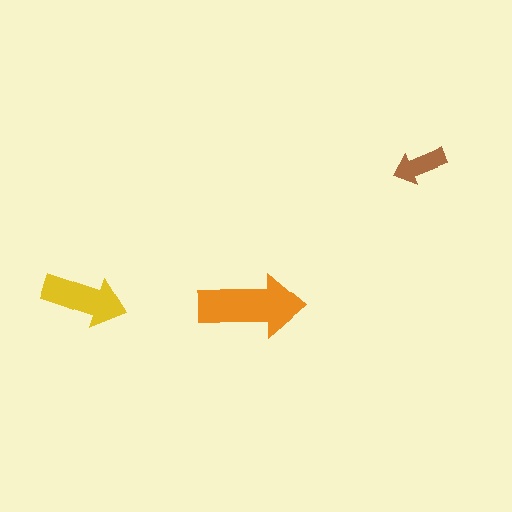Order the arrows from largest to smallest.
the orange one, the yellow one, the brown one.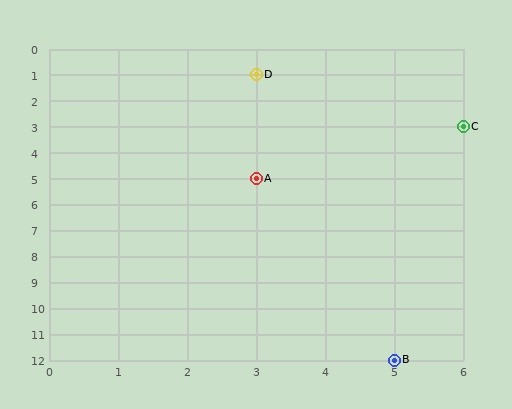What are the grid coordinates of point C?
Point C is at grid coordinates (6, 3).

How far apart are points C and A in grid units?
Points C and A are 3 columns and 2 rows apart (about 3.6 grid units diagonally).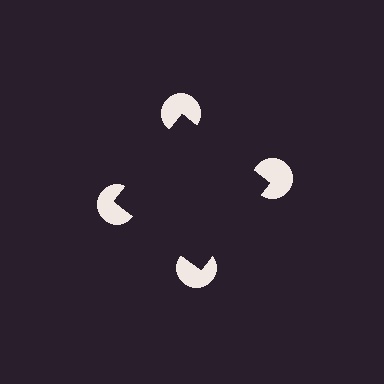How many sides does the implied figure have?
4 sides.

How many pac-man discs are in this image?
There are 4 — one at each vertex of the illusory square.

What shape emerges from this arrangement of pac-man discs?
An illusory square — its edges are inferred from the aligned wedge cuts in the pac-man discs, not physically drawn.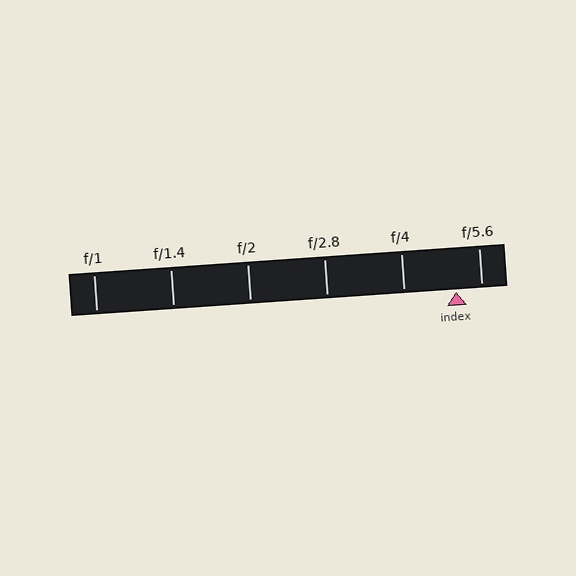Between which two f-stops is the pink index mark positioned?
The index mark is between f/4 and f/5.6.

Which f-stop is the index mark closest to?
The index mark is closest to f/5.6.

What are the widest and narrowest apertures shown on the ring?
The widest aperture shown is f/1 and the narrowest is f/5.6.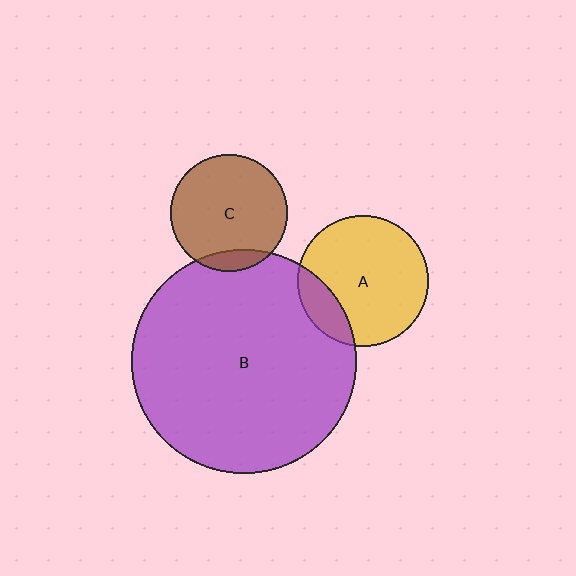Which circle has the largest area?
Circle B (purple).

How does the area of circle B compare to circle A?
Approximately 3.0 times.